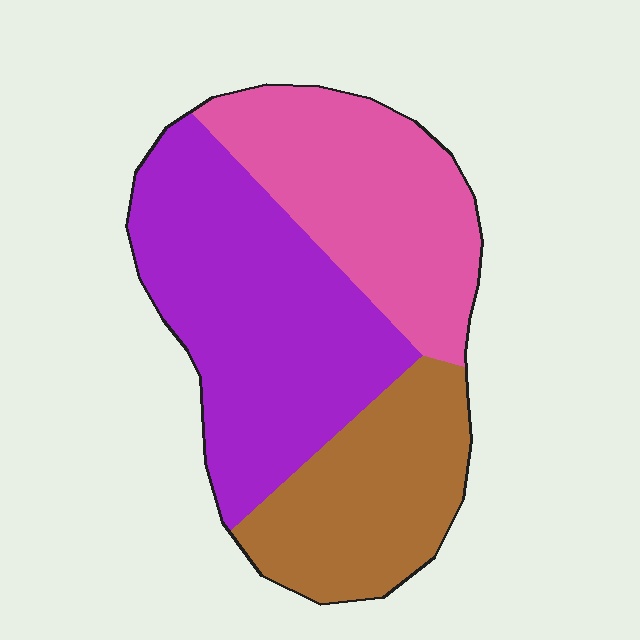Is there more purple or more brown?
Purple.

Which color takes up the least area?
Brown, at roughly 25%.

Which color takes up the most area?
Purple, at roughly 45%.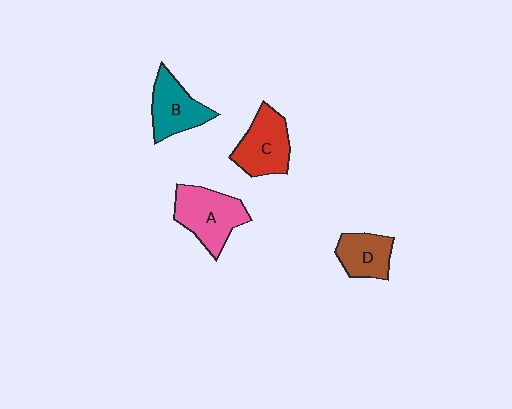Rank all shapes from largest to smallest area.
From largest to smallest: A (pink), C (red), B (teal), D (brown).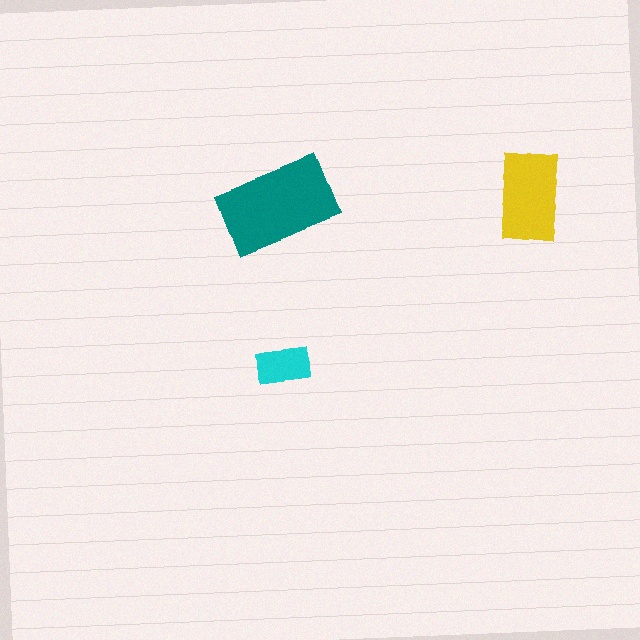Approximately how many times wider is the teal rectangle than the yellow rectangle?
About 1.5 times wider.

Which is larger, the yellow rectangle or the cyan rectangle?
The yellow one.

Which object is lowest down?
The cyan rectangle is bottommost.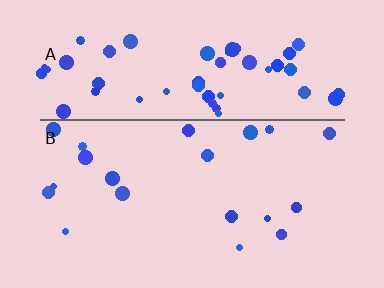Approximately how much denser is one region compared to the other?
Approximately 3.1× — region A over region B.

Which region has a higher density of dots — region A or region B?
A (the top).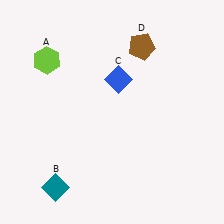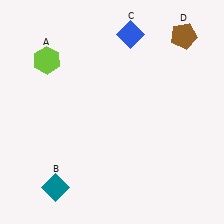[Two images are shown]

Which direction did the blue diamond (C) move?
The blue diamond (C) moved up.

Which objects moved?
The objects that moved are: the blue diamond (C), the brown pentagon (D).